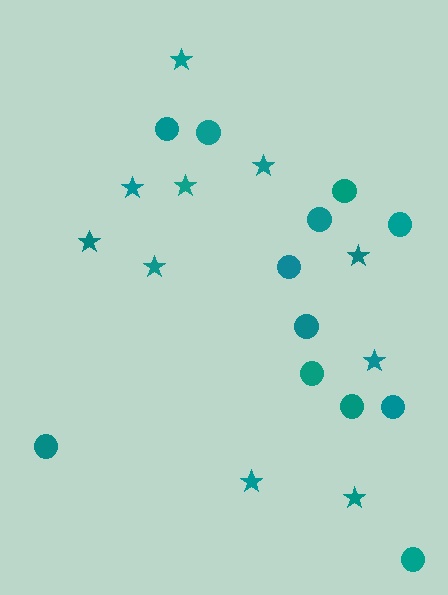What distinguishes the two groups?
There are 2 groups: one group of circles (12) and one group of stars (10).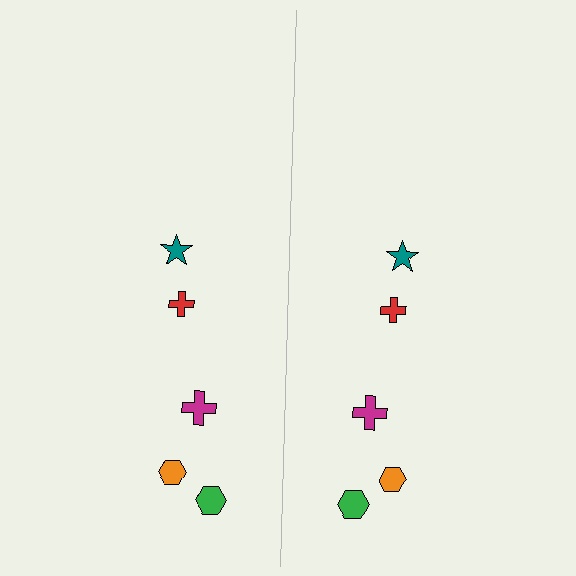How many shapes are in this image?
There are 10 shapes in this image.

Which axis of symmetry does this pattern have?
The pattern has a vertical axis of symmetry running through the center of the image.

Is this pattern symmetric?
Yes, this pattern has bilateral (reflection) symmetry.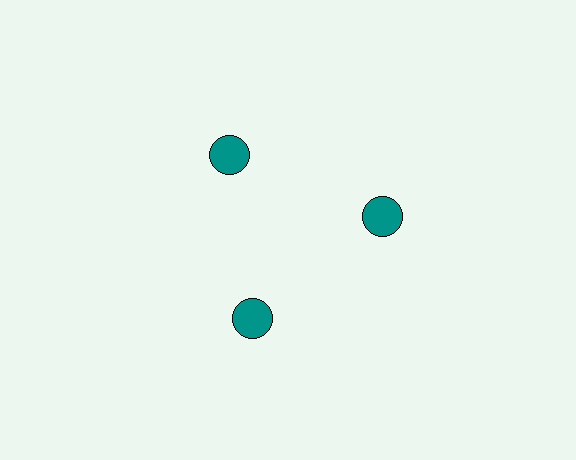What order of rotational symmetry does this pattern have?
This pattern has 3-fold rotational symmetry.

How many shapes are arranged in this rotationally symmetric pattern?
There are 3 shapes, arranged in 3 groups of 1.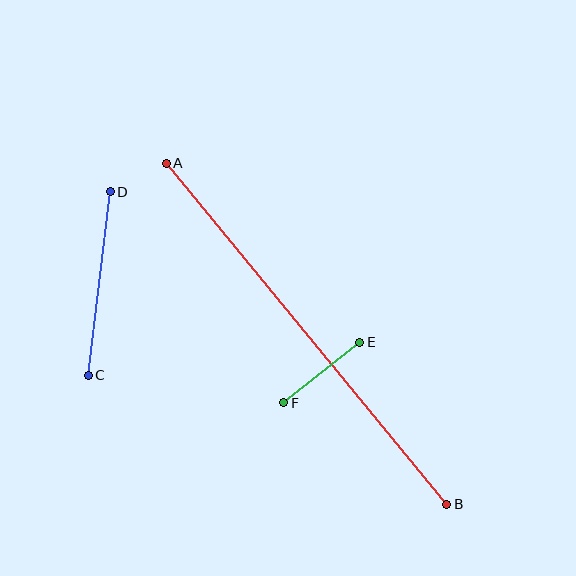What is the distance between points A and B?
The distance is approximately 442 pixels.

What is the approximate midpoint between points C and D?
The midpoint is at approximately (99, 284) pixels.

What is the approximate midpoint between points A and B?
The midpoint is at approximately (306, 334) pixels.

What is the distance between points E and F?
The distance is approximately 97 pixels.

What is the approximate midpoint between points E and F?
The midpoint is at approximately (322, 372) pixels.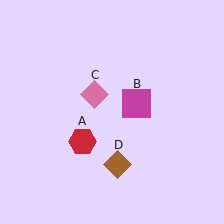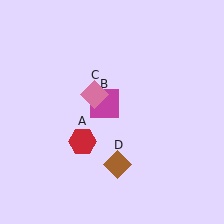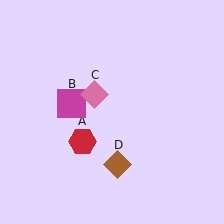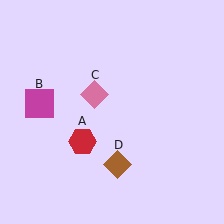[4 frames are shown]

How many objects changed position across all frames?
1 object changed position: magenta square (object B).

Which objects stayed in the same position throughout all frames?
Red hexagon (object A) and pink diamond (object C) and brown diamond (object D) remained stationary.